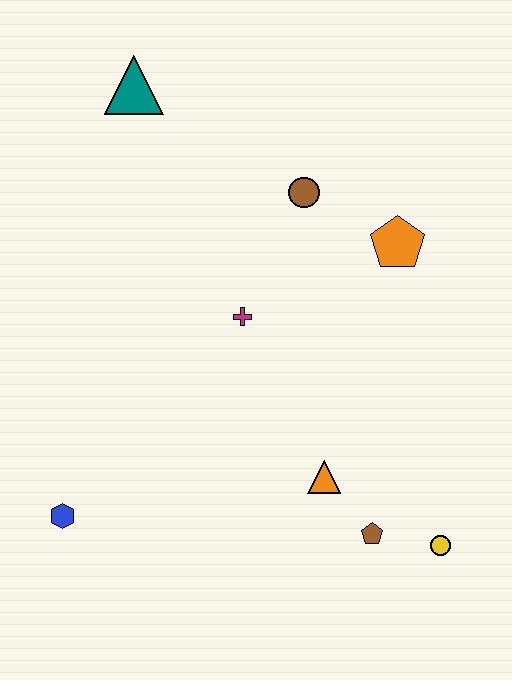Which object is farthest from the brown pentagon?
The teal triangle is farthest from the brown pentagon.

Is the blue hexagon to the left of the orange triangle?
Yes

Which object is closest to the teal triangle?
The brown circle is closest to the teal triangle.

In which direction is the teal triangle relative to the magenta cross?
The teal triangle is above the magenta cross.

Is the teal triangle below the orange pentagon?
No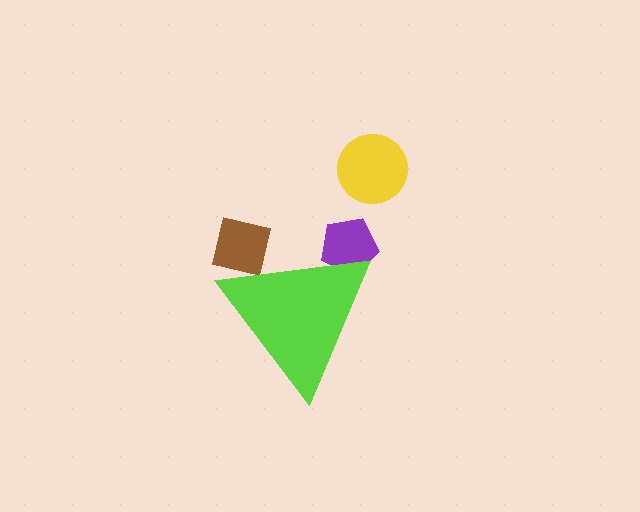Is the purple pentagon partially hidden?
Yes, the purple pentagon is partially hidden behind the lime triangle.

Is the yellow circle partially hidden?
No, the yellow circle is fully visible.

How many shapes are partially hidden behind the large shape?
2 shapes are partially hidden.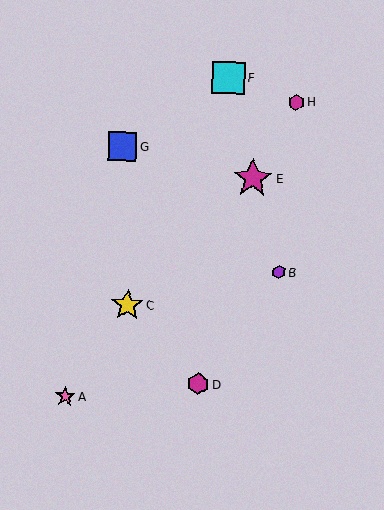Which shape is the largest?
The magenta star (labeled E) is the largest.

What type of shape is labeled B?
Shape B is a purple hexagon.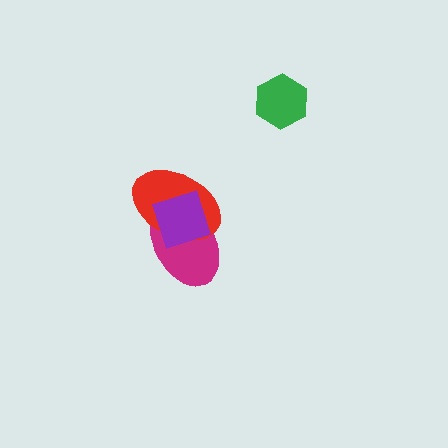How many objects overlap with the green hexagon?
0 objects overlap with the green hexagon.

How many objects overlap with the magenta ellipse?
2 objects overlap with the magenta ellipse.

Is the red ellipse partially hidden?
Yes, it is partially covered by another shape.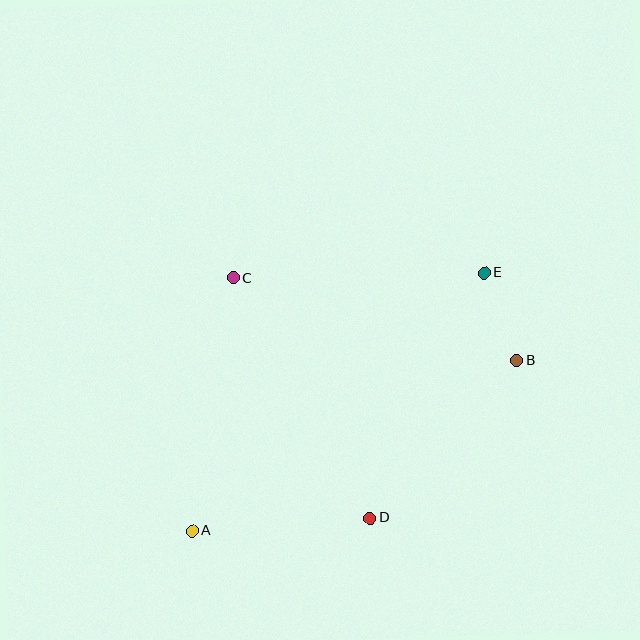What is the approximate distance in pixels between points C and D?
The distance between C and D is approximately 276 pixels.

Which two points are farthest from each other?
Points A and E are farthest from each other.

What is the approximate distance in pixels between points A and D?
The distance between A and D is approximately 179 pixels.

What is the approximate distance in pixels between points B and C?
The distance between B and C is approximately 296 pixels.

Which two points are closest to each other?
Points B and E are closest to each other.